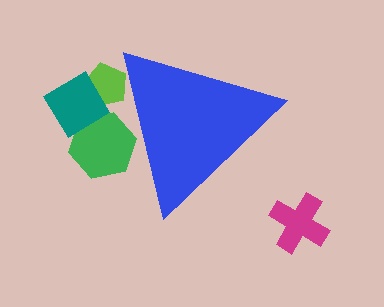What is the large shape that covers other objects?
A blue triangle.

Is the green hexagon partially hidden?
Yes, the green hexagon is partially hidden behind the blue triangle.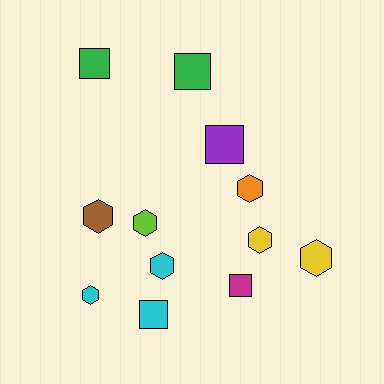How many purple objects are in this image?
There is 1 purple object.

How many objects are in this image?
There are 12 objects.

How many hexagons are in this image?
There are 7 hexagons.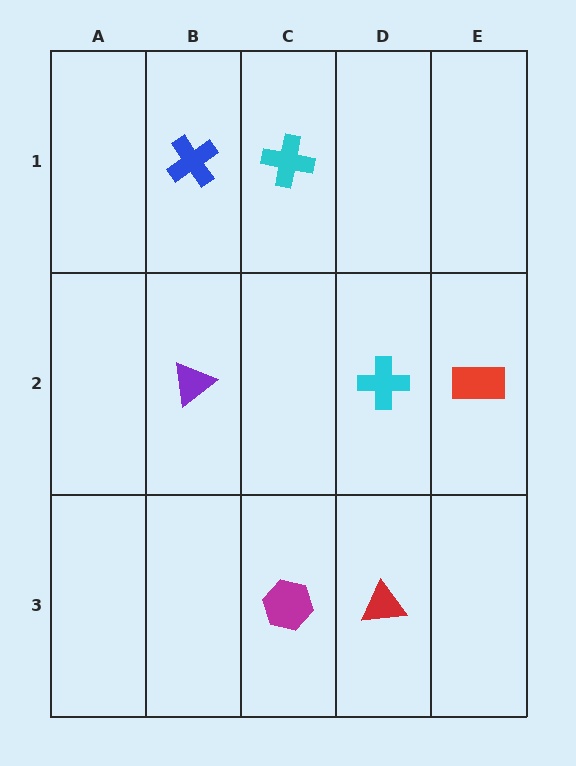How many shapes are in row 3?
2 shapes.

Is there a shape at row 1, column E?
No, that cell is empty.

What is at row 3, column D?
A red triangle.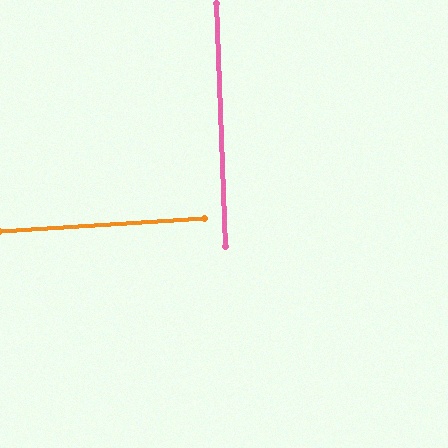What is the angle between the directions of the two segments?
Approximately 89 degrees.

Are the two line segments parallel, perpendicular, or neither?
Perpendicular — they meet at approximately 89°.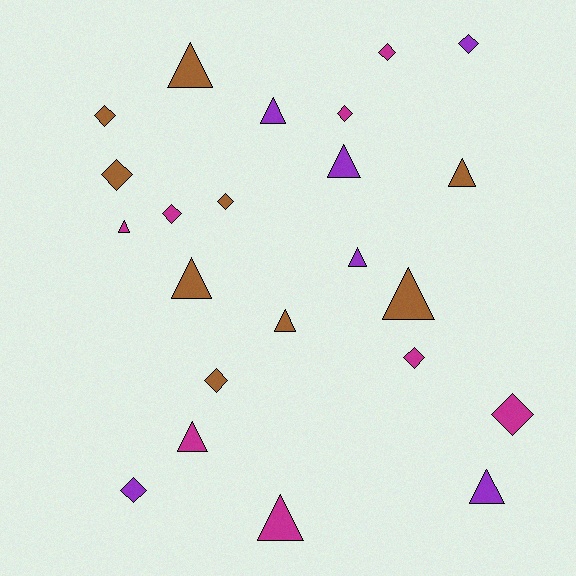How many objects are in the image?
There are 23 objects.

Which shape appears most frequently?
Triangle, with 12 objects.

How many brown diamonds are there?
There are 4 brown diamonds.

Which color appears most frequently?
Brown, with 9 objects.